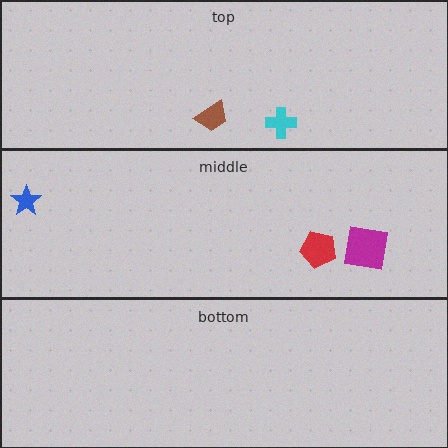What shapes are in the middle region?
The magenta square, the blue star, the red pentagon.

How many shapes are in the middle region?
3.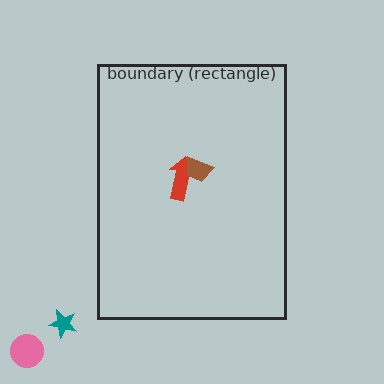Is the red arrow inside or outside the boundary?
Inside.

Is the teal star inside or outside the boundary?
Outside.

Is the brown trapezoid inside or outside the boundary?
Inside.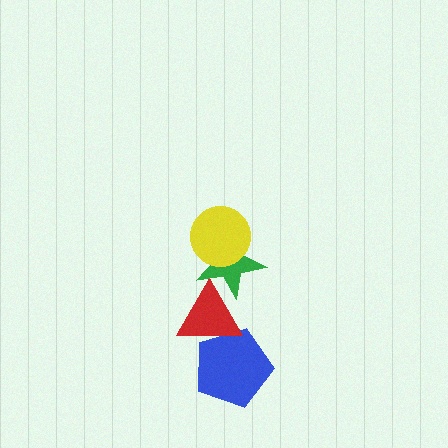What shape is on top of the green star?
The yellow circle is on top of the green star.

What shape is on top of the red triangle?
The green star is on top of the red triangle.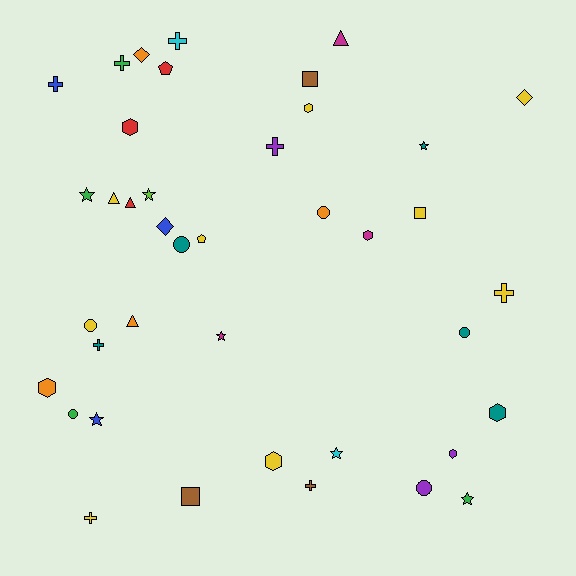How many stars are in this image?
There are 7 stars.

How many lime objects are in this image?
There is 1 lime object.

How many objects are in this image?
There are 40 objects.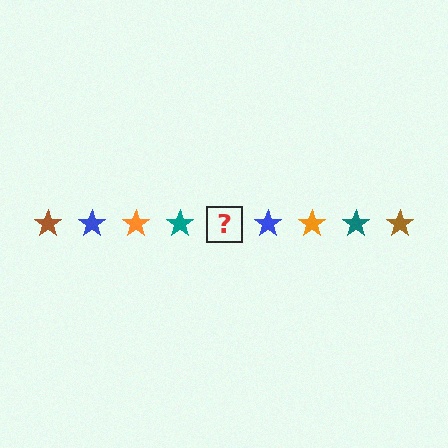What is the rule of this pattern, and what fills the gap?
The rule is that the pattern cycles through brown, blue, orange, teal stars. The gap should be filled with a brown star.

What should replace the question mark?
The question mark should be replaced with a brown star.